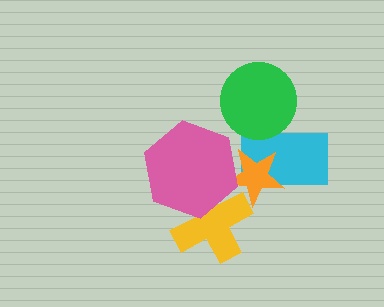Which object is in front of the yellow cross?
The pink hexagon is in front of the yellow cross.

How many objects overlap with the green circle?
1 object overlaps with the green circle.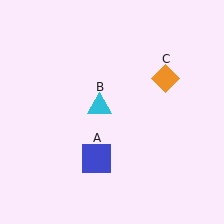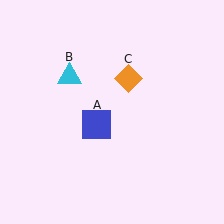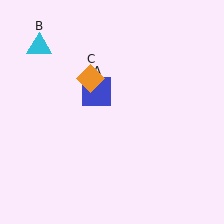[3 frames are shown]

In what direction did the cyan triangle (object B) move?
The cyan triangle (object B) moved up and to the left.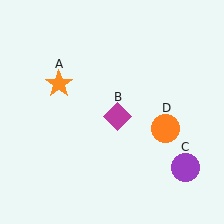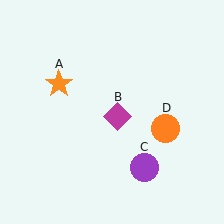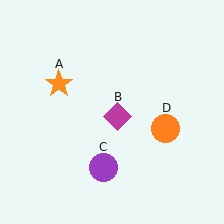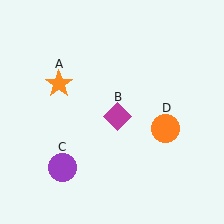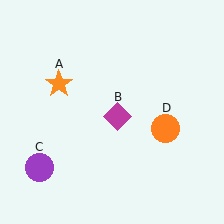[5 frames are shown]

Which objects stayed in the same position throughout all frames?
Orange star (object A) and magenta diamond (object B) and orange circle (object D) remained stationary.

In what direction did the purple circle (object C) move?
The purple circle (object C) moved left.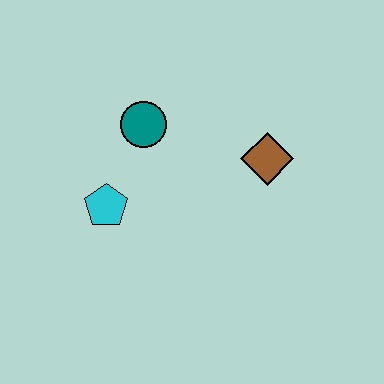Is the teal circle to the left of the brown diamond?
Yes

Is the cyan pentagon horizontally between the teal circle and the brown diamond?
No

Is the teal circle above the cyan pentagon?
Yes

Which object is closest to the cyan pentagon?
The teal circle is closest to the cyan pentagon.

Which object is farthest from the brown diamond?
The cyan pentagon is farthest from the brown diamond.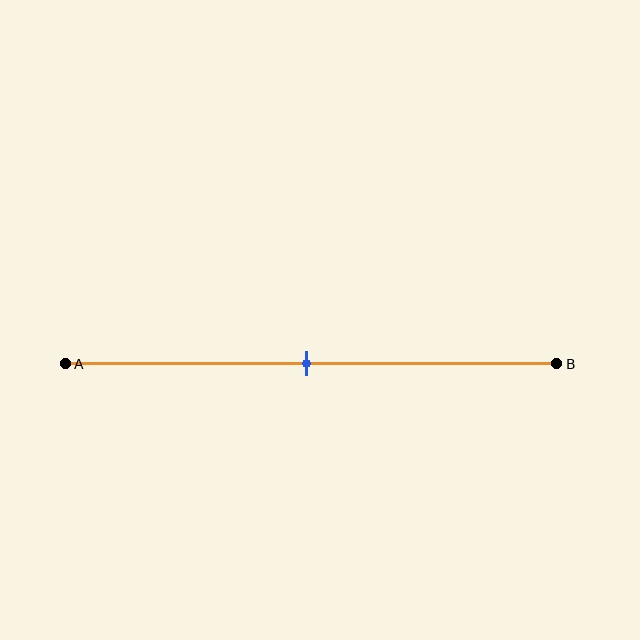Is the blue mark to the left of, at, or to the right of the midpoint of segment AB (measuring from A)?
The blue mark is approximately at the midpoint of segment AB.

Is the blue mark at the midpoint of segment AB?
Yes, the mark is approximately at the midpoint.